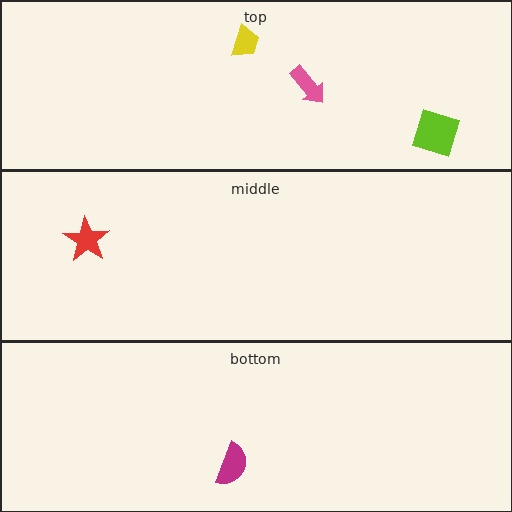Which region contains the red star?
The middle region.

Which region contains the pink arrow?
The top region.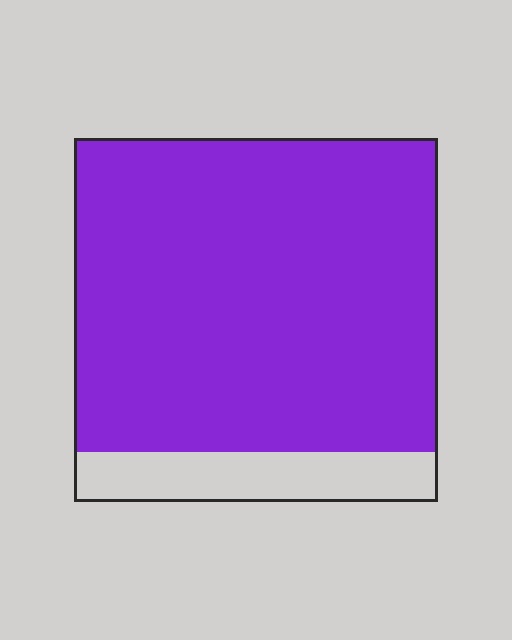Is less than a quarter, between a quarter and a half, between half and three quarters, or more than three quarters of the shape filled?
More than three quarters.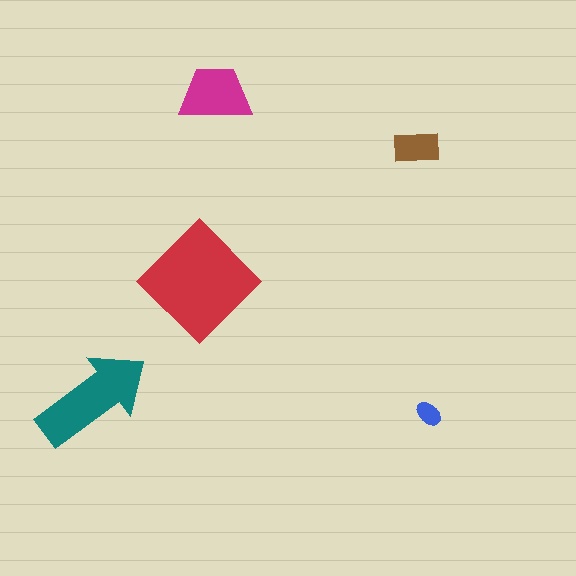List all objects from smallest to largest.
The blue ellipse, the brown rectangle, the magenta trapezoid, the teal arrow, the red diamond.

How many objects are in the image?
There are 5 objects in the image.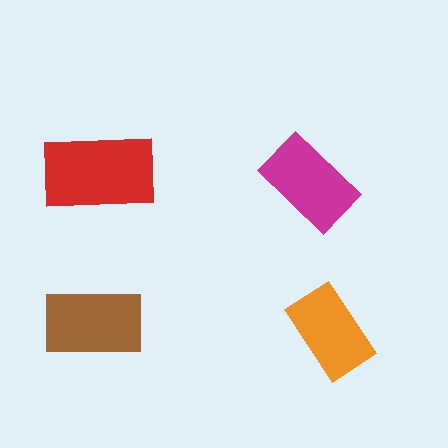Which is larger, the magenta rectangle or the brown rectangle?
The brown one.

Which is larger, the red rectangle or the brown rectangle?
The red one.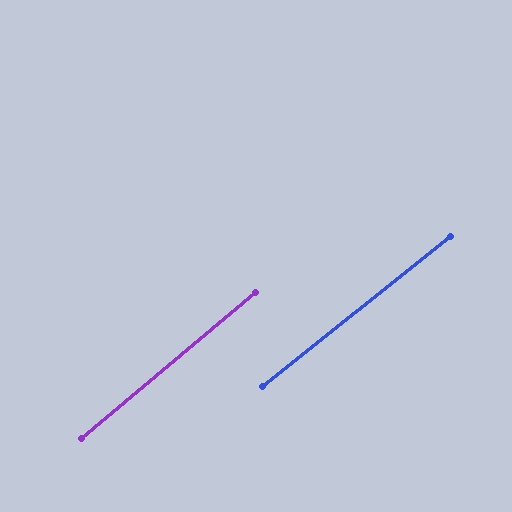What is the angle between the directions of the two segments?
Approximately 1 degree.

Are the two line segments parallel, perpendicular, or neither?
Parallel — their directions differ by only 1.4°.